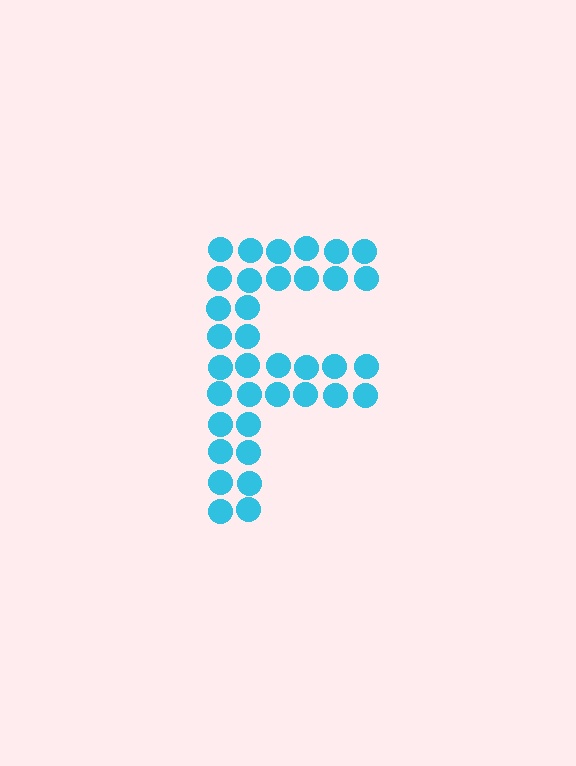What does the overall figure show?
The overall figure shows the letter F.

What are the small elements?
The small elements are circles.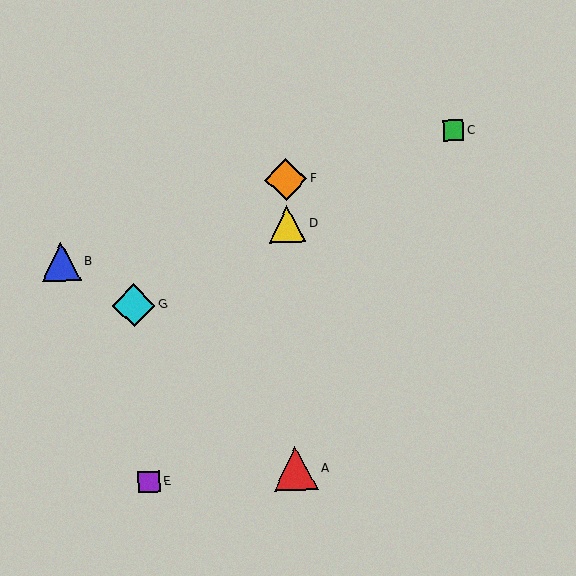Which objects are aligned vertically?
Objects A, D, F are aligned vertically.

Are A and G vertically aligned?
No, A is at x≈296 and G is at x≈134.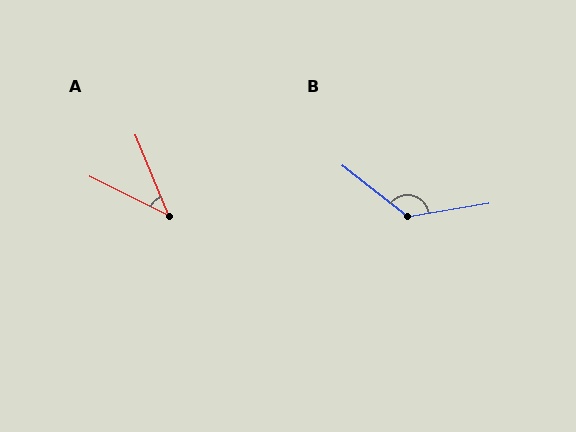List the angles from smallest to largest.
A (41°), B (132°).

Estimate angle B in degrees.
Approximately 132 degrees.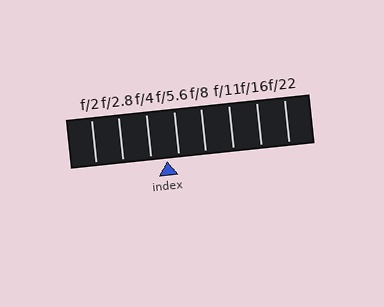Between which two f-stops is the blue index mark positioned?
The index mark is between f/4 and f/5.6.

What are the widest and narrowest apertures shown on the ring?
The widest aperture shown is f/2 and the narrowest is f/22.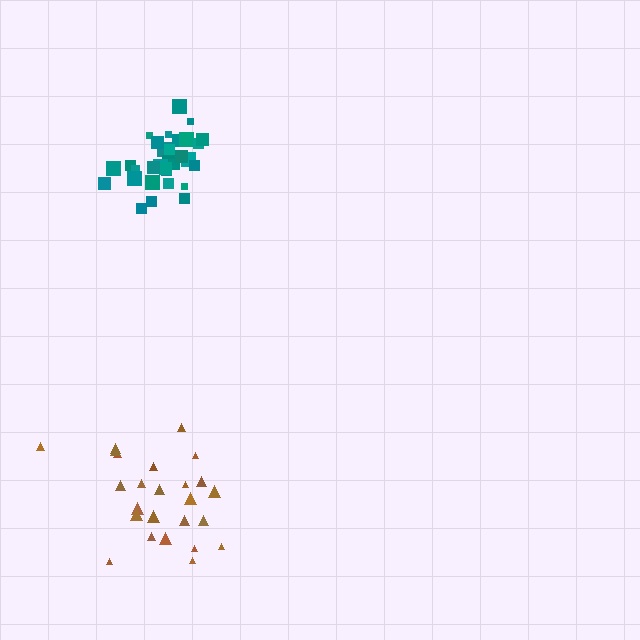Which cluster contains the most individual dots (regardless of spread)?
Teal (31).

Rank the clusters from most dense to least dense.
teal, brown.